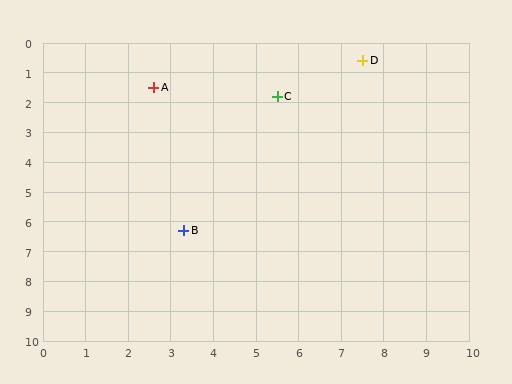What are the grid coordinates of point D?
Point D is at approximately (7.5, 0.6).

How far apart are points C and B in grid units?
Points C and B are about 5.0 grid units apart.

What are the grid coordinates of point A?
Point A is at approximately (2.6, 1.5).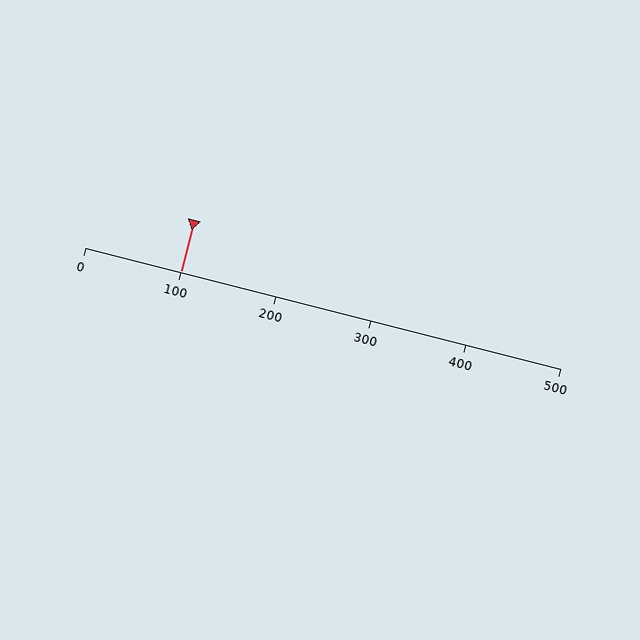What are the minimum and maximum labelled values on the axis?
The axis runs from 0 to 500.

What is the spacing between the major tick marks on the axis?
The major ticks are spaced 100 apart.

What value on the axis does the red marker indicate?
The marker indicates approximately 100.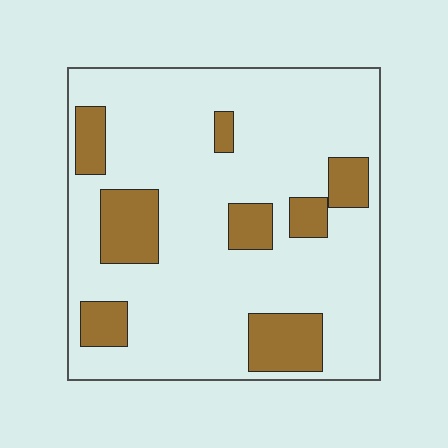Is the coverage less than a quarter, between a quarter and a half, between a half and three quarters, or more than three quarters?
Less than a quarter.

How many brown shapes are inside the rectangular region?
8.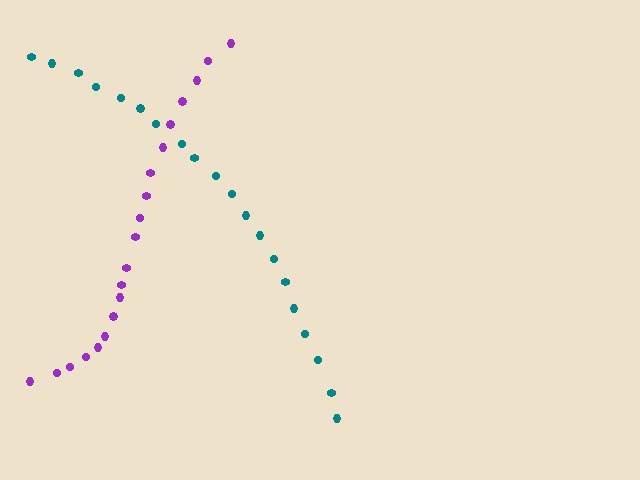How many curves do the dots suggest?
There are 2 distinct paths.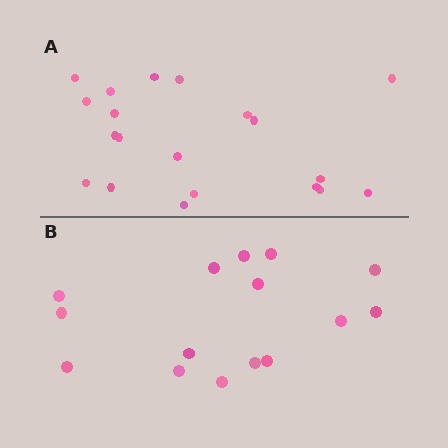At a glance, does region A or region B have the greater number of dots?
Region A (the top region) has more dots.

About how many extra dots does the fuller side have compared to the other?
Region A has about 5 more dots than region B.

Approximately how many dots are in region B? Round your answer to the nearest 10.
About 20 dots. (The exact count is 15, which rounds to 20.)